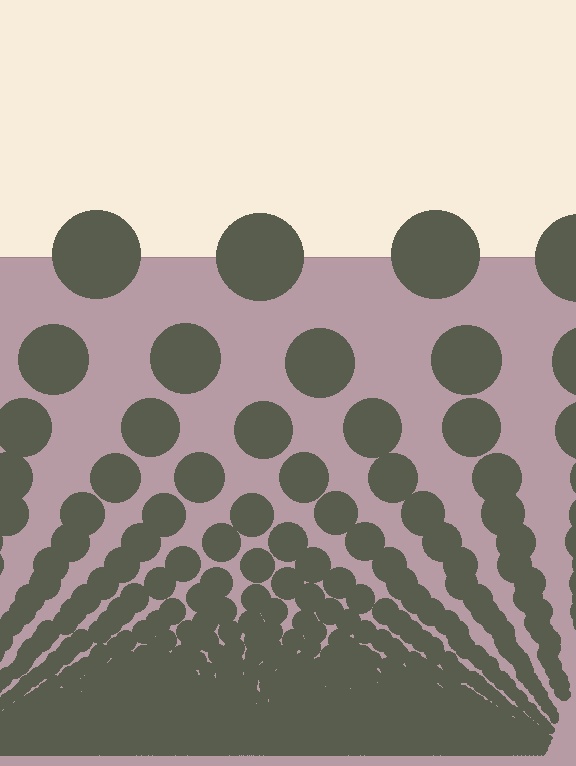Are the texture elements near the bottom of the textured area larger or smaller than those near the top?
Smaller. The gradient is inverted — elements near the bottom are smaller and denser.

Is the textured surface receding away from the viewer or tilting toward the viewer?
The surface appears to tilt toward the viewer. Texture elements get larger and sparser toward the top.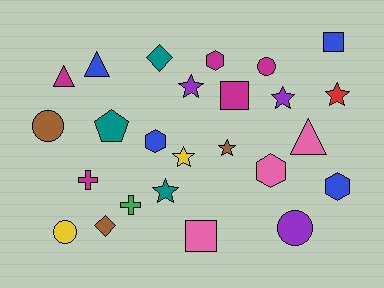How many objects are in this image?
There are 25 objects.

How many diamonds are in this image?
There are 2 diamonds.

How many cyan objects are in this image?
There are no cyan objects.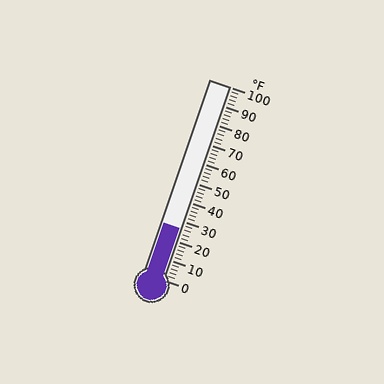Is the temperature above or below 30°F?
The temperature is below 30°F.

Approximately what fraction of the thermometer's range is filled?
The thermometer is filled to approximately 25% of its range.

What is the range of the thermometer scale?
The thermometer scale ranges from 0°F to 100°F.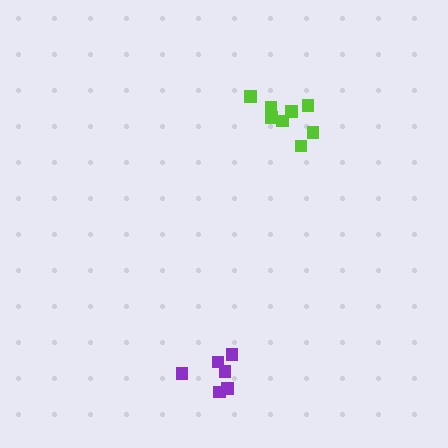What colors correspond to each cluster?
The clusters are colored: purple, lime.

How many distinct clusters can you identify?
There are 2 distinct clusters.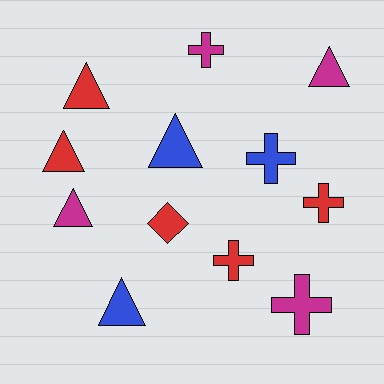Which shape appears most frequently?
Triangle, with 6 objects.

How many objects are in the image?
There are 12 objects.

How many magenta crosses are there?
There are 2 magenta crosses.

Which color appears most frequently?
Red, with 5 objects.